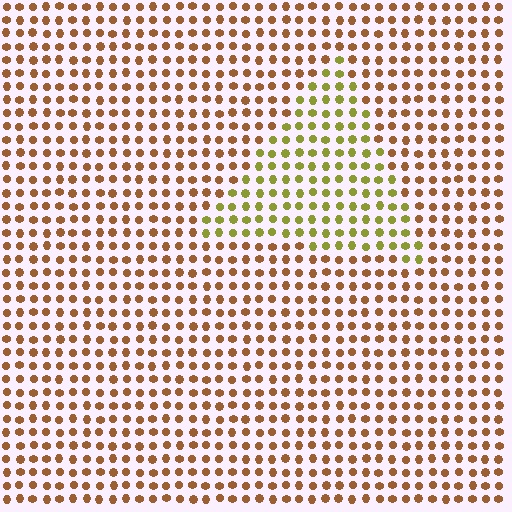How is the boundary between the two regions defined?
The boundary is defined purely by a slight shift in hue (about 45 degrees). Spacing, size, and orientation are identical on both sides.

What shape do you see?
I see a triangle.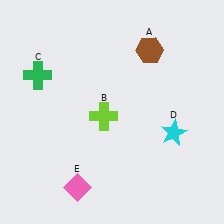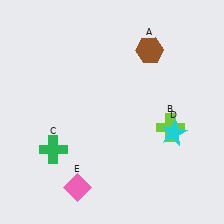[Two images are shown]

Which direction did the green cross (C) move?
The green cross (C) moved down.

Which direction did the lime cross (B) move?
The lime cross (B) moved right.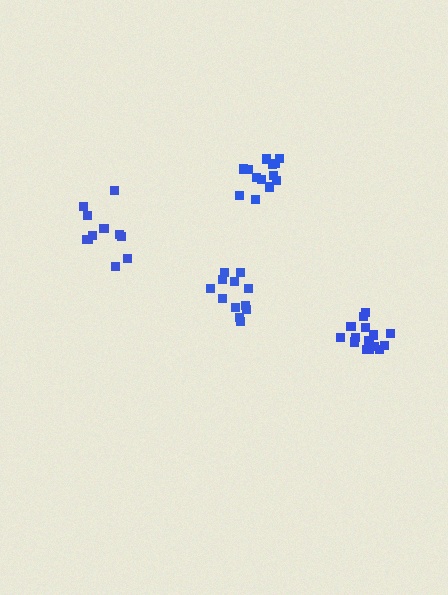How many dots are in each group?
Group 1: 11 dots, Group 2: 13 dots, Group 3: 12 dots, Group 4: 15 dots (51 total).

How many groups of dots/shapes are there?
There are 4 groups.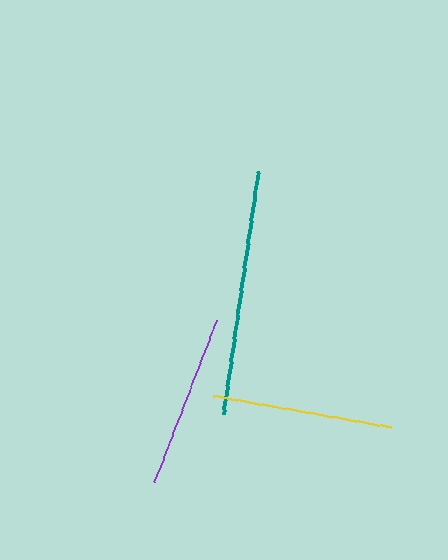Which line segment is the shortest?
The purple line is the shortest at approximately 173 pixels.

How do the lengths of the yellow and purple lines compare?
The yellow and purple lines are approximately the same length.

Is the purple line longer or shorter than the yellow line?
The yellow line is longer than the purple line.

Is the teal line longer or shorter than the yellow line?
The teal line is longer than the yellow line.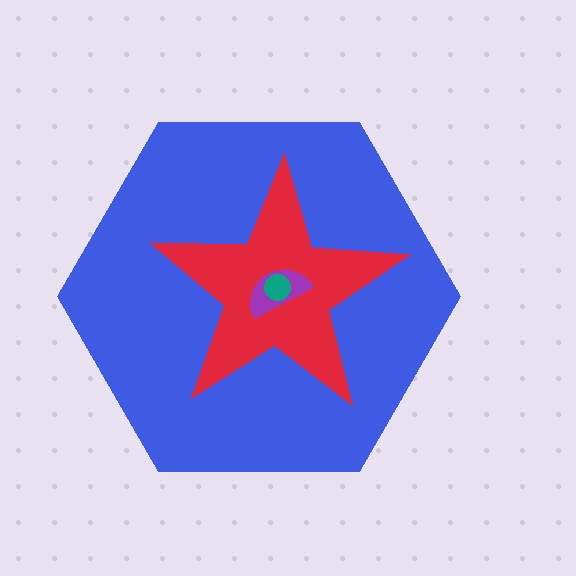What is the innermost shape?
The teal circle.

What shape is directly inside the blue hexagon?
The red star.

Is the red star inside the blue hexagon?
Yes.